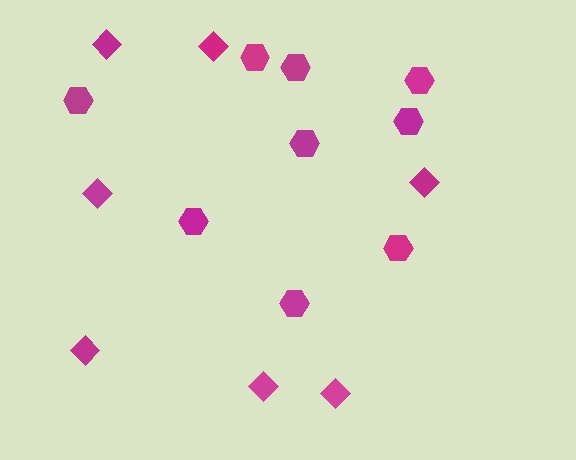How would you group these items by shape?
There are 2 groups: one group of diamonds (7) and one group of hexagons (9).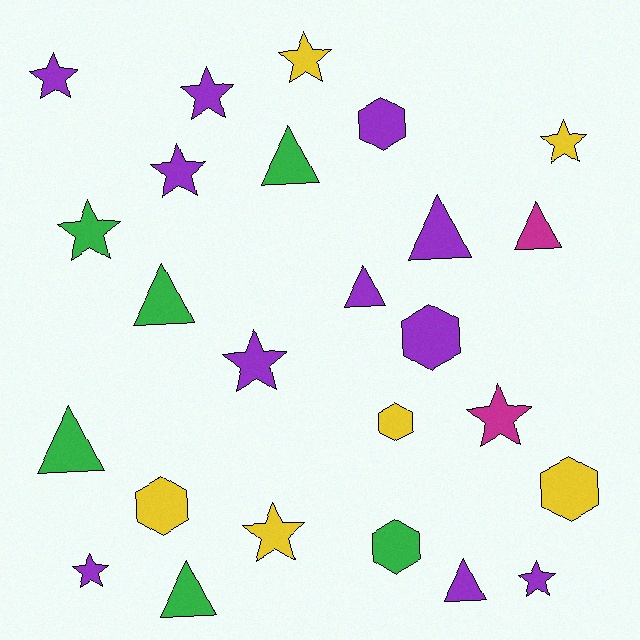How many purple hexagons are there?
There are 2 purple hexagons.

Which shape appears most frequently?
Star, with 11 objects.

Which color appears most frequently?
Purple, with 11 objects.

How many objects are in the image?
There are 25 objects.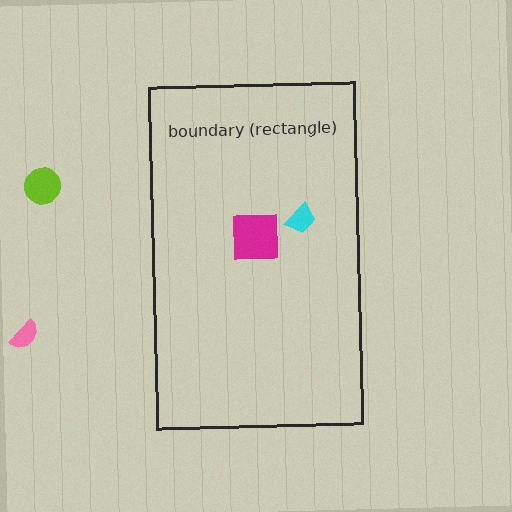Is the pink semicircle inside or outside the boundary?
Outside.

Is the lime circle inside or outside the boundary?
Outside.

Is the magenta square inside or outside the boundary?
Inside.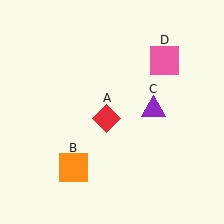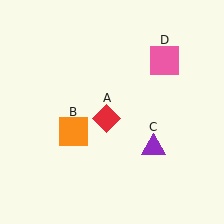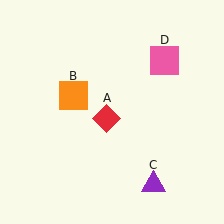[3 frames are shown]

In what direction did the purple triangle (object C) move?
The purple triangle (object C) moved down.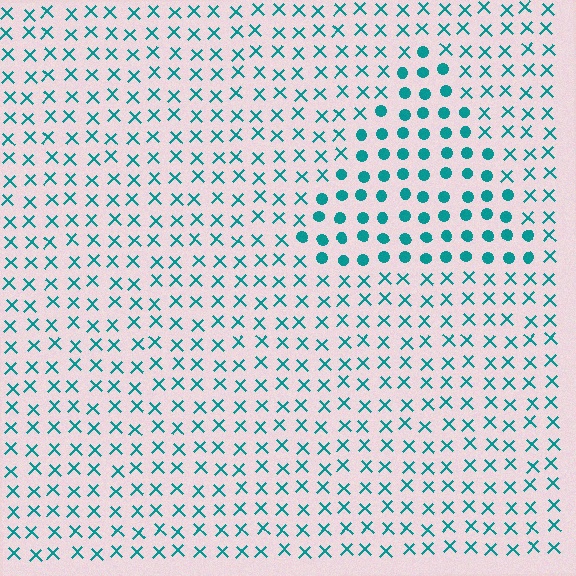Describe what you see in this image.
The image is filled with small teal elements arranged in a uniform grid. A triangle-shaped region contains circles, while the surrounding area contains X marks. The boundary is defined purely by the change in element shape.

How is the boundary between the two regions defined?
The boundary is defined by a change in element shape: circles inside vs. X marks outside. All elements share the same color and spacing.